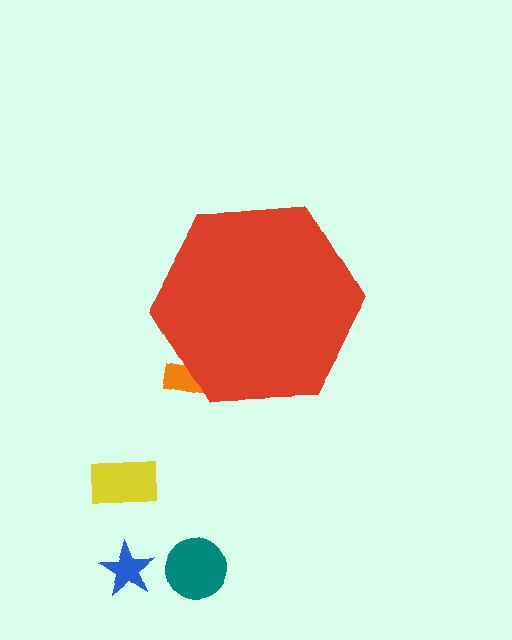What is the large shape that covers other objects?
A red hexagon.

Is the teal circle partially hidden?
No, the teal circle is fully visible.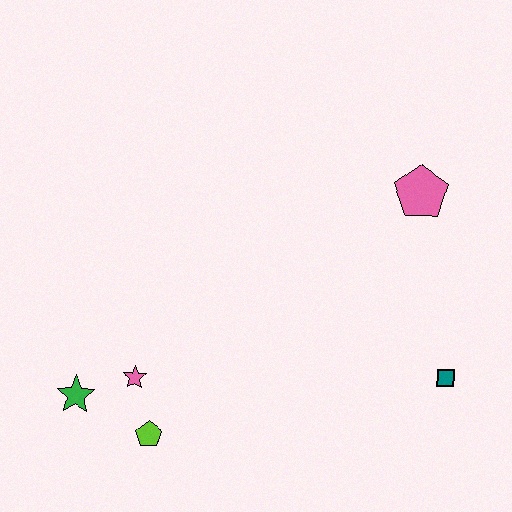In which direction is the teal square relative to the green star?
The teal square is to the right of the green star.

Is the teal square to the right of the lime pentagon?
Yes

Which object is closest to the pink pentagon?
The teal square is closest to the pink pentagon.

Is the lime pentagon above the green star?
No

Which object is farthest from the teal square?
The green star is farthest from the teal square.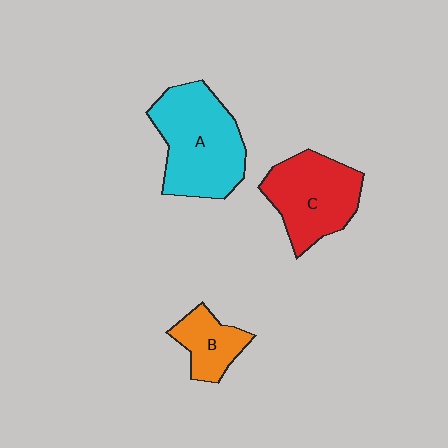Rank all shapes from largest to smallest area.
From largest to smallest: A (cyan), C (red), B (orange).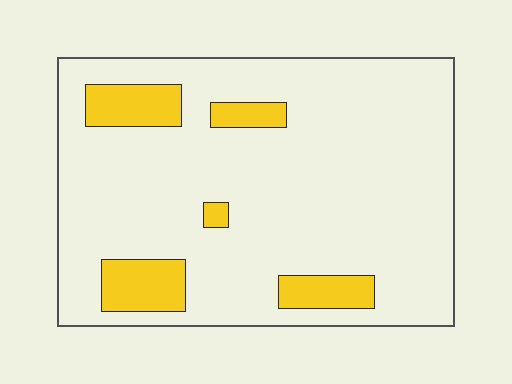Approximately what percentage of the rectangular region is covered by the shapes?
Approximately 15%.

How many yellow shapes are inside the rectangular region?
5.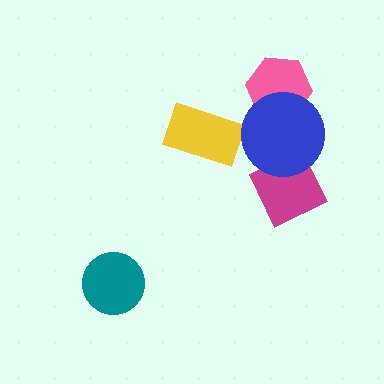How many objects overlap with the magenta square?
1 object overlaps with the magenta square.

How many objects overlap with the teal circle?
0 objects overlap with the teal circle.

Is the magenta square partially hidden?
Yes, it is partially covered by another shape.